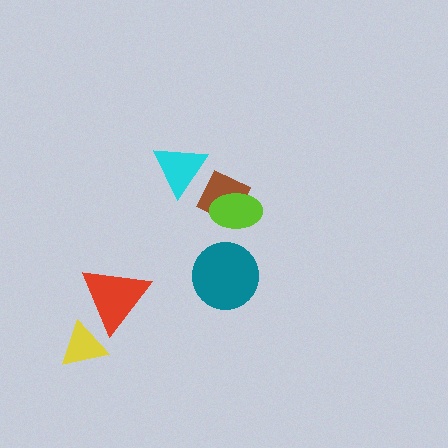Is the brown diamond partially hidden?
Yes, it is partially covered by another shape.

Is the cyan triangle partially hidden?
Yes, it is partially covered by another shape.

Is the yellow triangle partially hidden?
Yes, it is partially covered by another shape.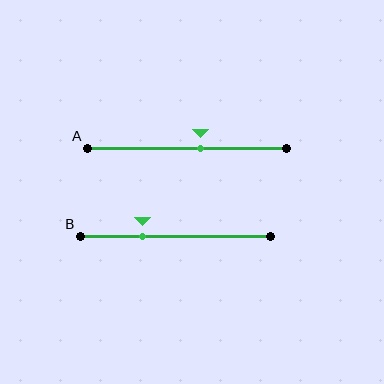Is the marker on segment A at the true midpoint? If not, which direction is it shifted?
No, the marker on segment A is shifted to the right by about 7% of the segment length.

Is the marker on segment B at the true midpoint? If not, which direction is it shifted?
No, the marker on segment B is shifted to the left by about 17% of the segment length.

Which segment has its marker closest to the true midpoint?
Segment A has its marker closest to the true midpoint.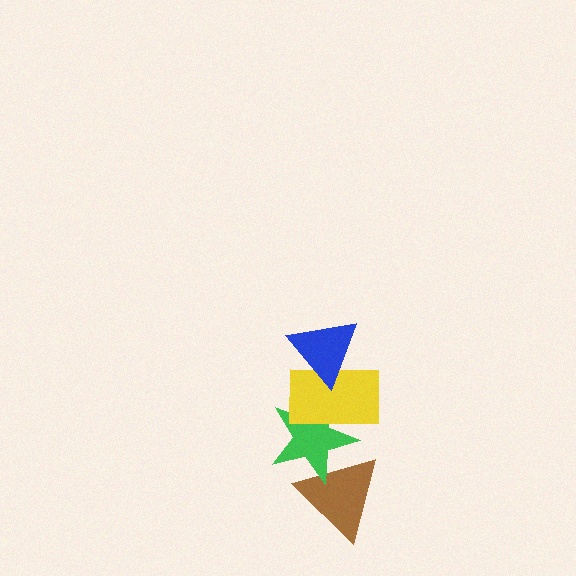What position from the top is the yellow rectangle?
The yellow rectangle is 2nd from the top.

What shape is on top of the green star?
The yellow rectangle is on top of the green star.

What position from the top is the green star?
The green star is 3rd from the top.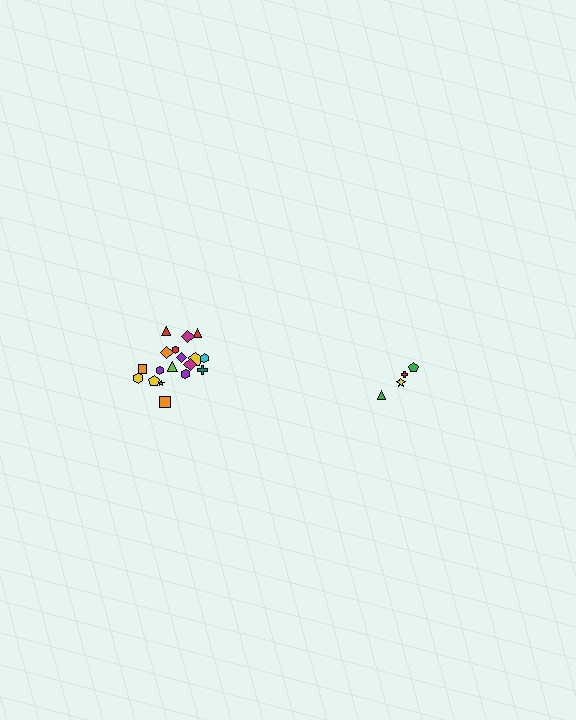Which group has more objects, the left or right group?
The left group.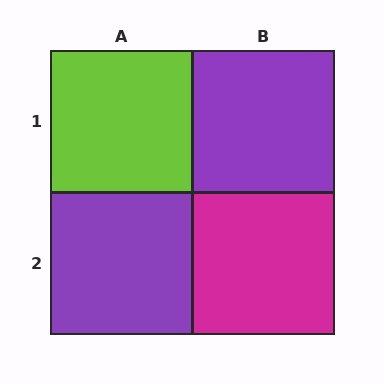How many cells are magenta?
1 cell is magenta.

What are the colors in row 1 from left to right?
Lime, purple.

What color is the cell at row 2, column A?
Purple.